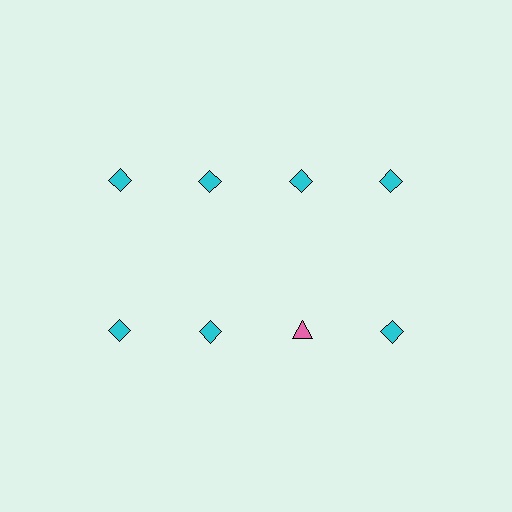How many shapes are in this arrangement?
There are 8 shapes arranged in a grid pattern.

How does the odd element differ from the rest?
It differs in both color (pink instead of cyan) and shape (triangle instead of diamond).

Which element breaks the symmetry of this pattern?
The pink triangle in the second row, center column breaks the symmetry. All other shapes are cyan diamonds.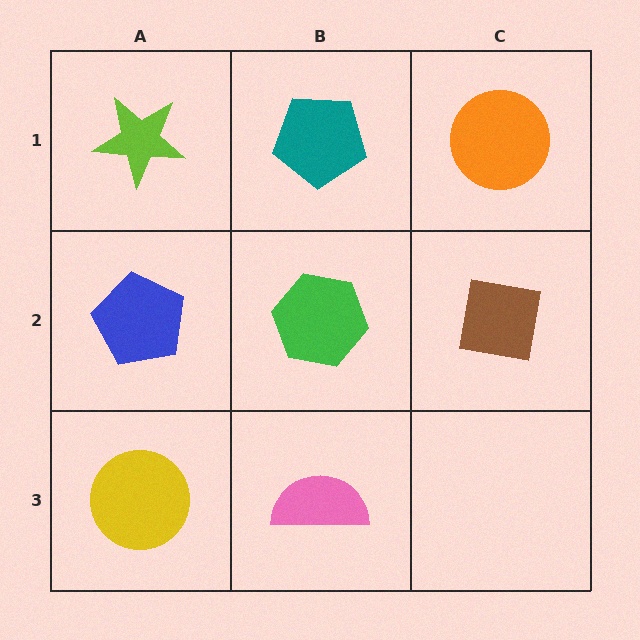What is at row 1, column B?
A teal pentagon.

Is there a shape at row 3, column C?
No, that cell is empty.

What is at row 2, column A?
A blue pentagon.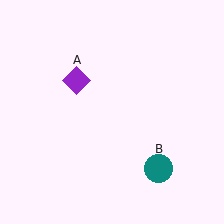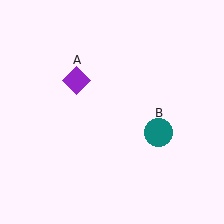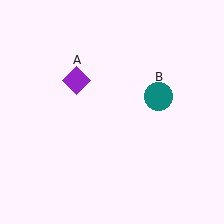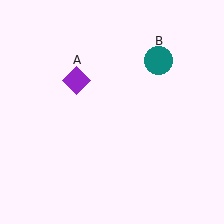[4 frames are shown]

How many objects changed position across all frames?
1 object changed position: teal circle (object B).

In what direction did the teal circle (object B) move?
The teal circle (object B) moved up.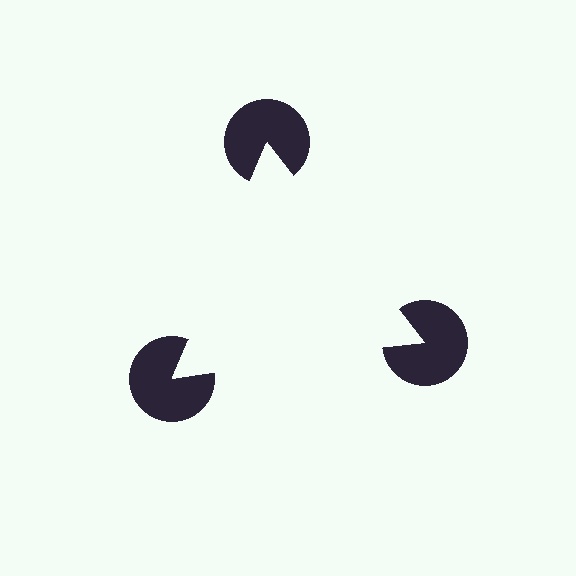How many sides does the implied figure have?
3 sides.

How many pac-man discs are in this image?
There are 3 — one at each vertex of the illusory triangle.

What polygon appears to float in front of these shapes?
An illusory triangle — its edges are inferred from the aligned wedge cuts in the pac-man discs, not physically drawn.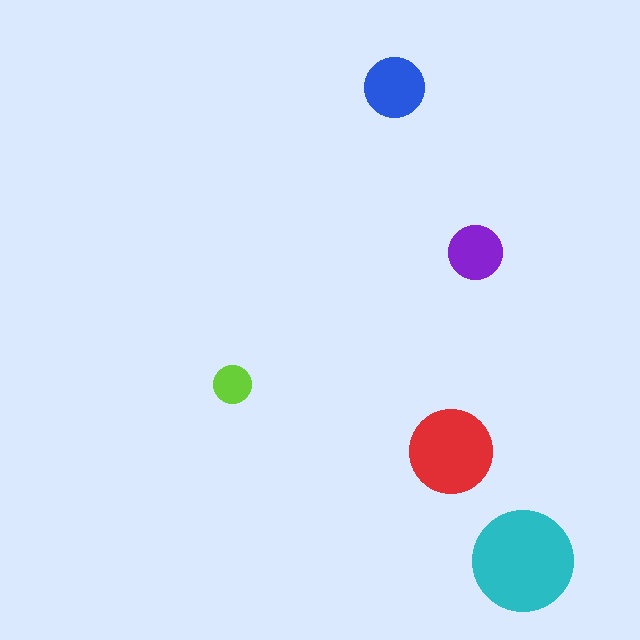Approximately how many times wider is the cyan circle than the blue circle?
About 1.5 times wider.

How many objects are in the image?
There are 5 objects in the image.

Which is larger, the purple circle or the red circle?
The red one.